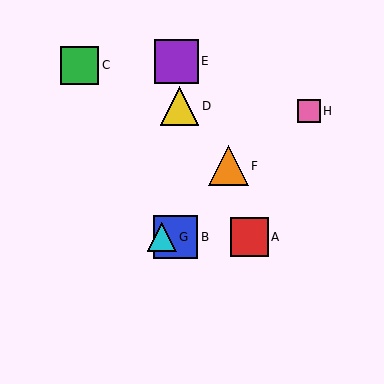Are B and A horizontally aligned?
Yes, both are at y≈237.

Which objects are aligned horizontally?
Objects A, B, G are aligned horizontally.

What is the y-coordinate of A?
Object A is at y≈237.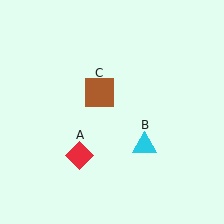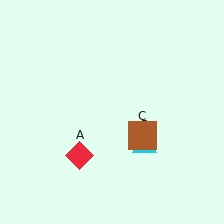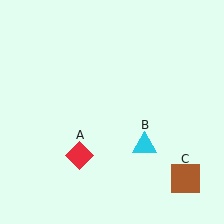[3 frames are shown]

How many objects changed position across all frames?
1 object changed position: brown square (object C).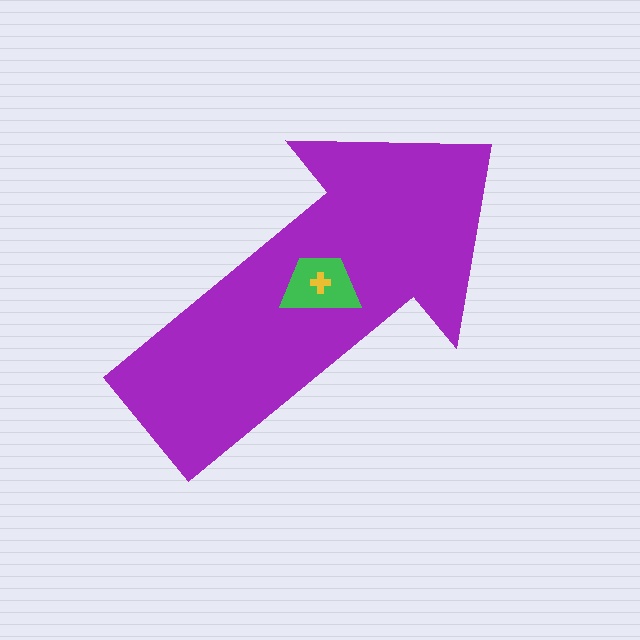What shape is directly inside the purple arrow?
The green trapezoid.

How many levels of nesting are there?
3.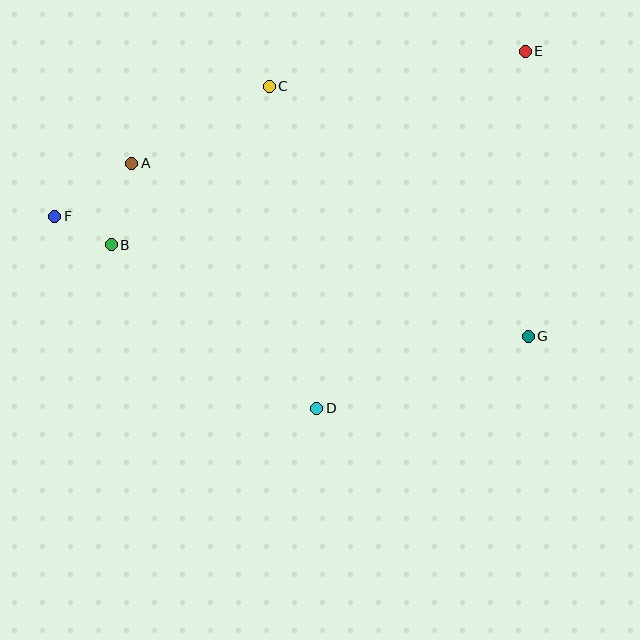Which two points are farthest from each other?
Points E and F are farthest from each other.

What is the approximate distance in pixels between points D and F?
The distance between D and F is approximately 325 pixels.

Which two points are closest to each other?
Points B and F are closest to each other.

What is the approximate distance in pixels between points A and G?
The distance between A and G is approximately 433 pixels.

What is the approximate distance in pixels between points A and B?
The distance between A and B is approximately 84 pixels.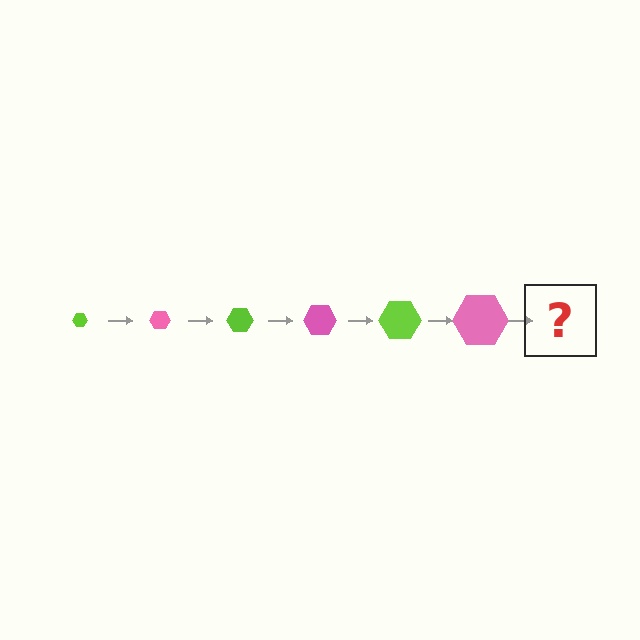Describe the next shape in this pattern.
It should be a lime hexagon, larger than the previous one.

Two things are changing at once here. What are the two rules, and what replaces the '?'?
The two rules are that the hexagon grows larger each step and the color cycles through lime and pink. The '?' should be a lime hexagon, larger than the previous one.